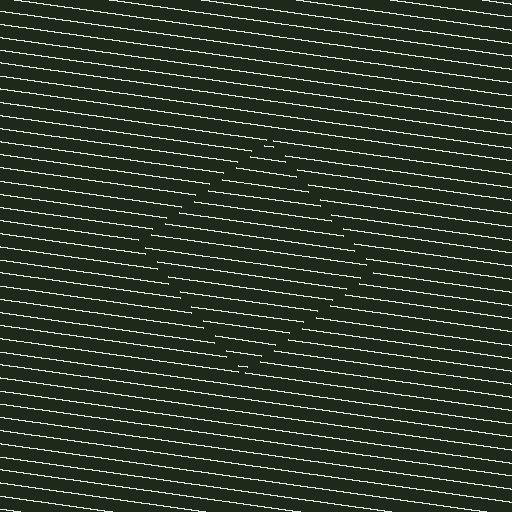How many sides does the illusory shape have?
4 sides — the line-ends trace a square.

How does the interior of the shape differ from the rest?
The interior of the shape contains the same grating, shifted by half a period — the contour is defined by the phase discontinuity where line-ends from the inner and outer gratings abut.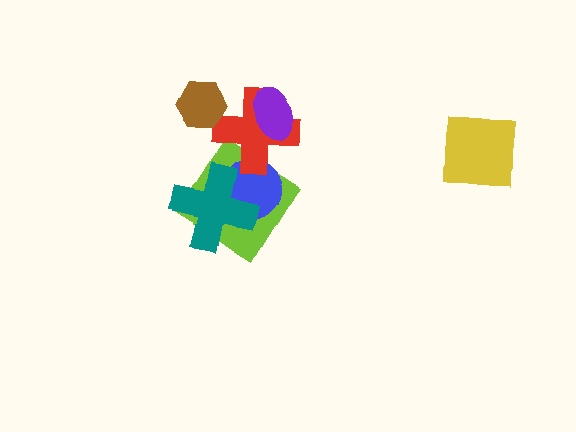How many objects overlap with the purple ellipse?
1 object overlaps with the purple ellipse.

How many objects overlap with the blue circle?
3 objects overlap with the blue circle.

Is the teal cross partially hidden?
No, no other shape covers it.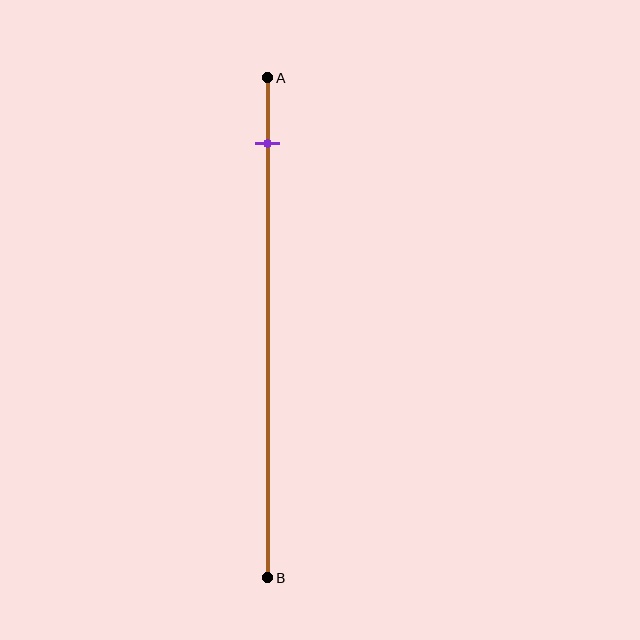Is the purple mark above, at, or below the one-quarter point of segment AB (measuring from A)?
The purple mark is above the one-quarter point of segment AB.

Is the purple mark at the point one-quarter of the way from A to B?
No, the mark is at about 15% from A, not at the 25% one-quarter point.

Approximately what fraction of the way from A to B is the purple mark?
The purple mark is approximately 15% of the way from A to B.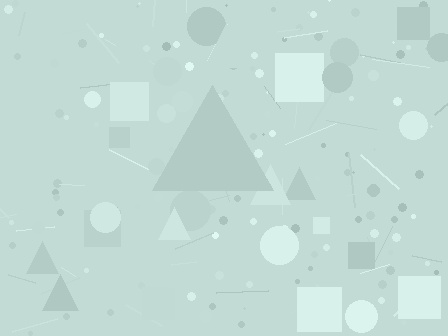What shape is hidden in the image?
A triangle is hidden in the image.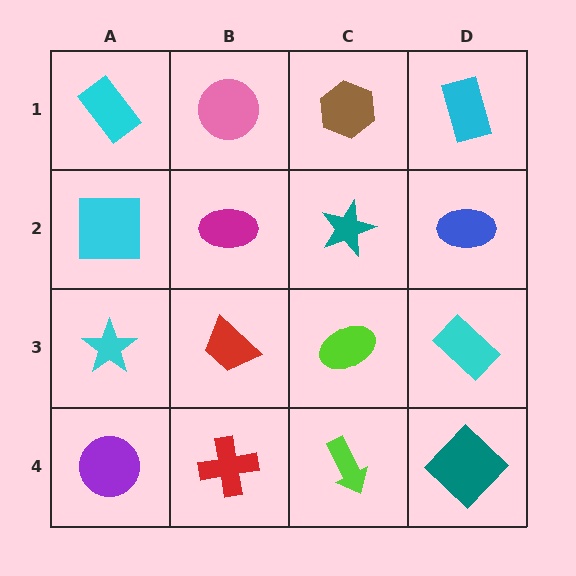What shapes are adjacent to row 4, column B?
A red trapezoid (row 3, column B), a purple circle (row 4, column A), a lime arrow (row 4, column C).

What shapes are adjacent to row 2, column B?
A pink circle (row 1, column B), a red trapezoid (row 3, column B), a cyan square (row 2, column A), a teal star (row 2, column C).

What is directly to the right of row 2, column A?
A magenta ellipse.